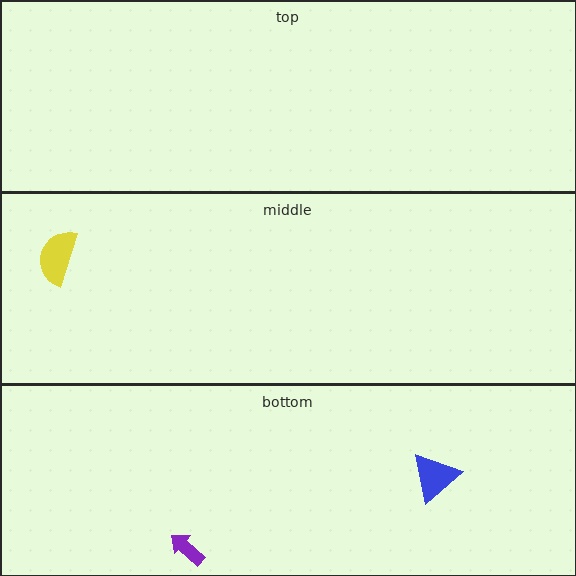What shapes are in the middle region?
The yellow semicircle.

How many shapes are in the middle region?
1.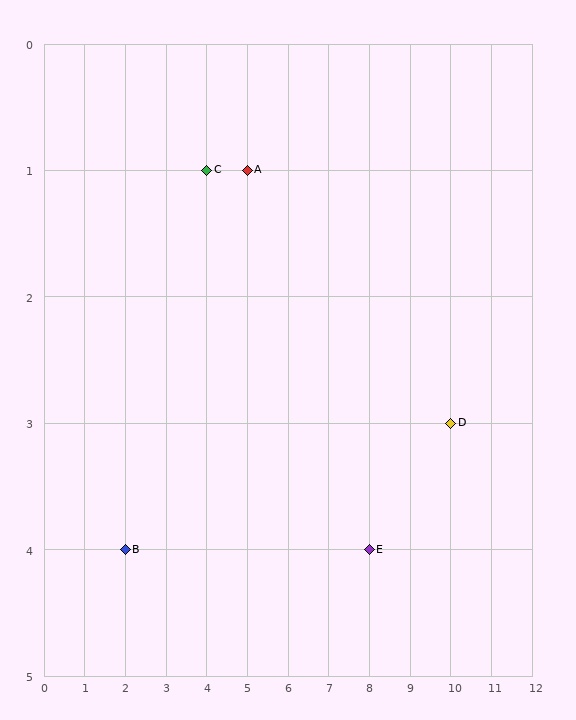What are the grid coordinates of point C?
Point C is at grid coordinates (4, 1).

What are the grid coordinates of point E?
Point E is at grid coordinates (8, 4).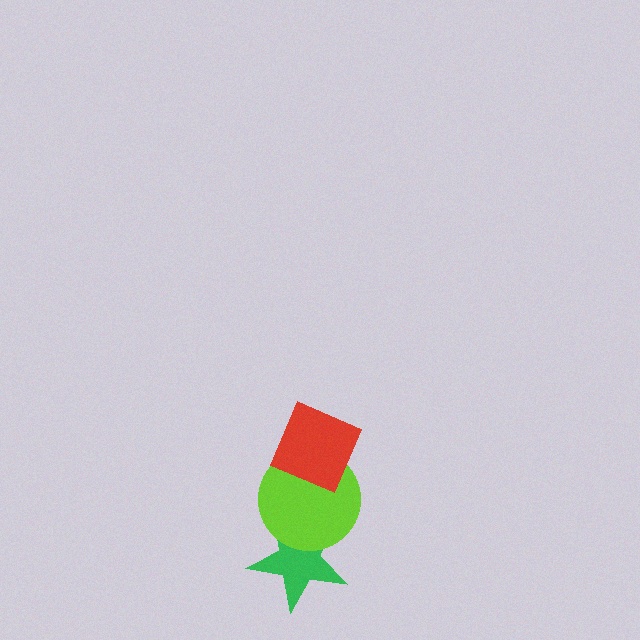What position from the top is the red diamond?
The red diamond is 1st from the top.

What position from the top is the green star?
The green star is 3rd from the top.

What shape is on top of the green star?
The lime circle is on top of the green star.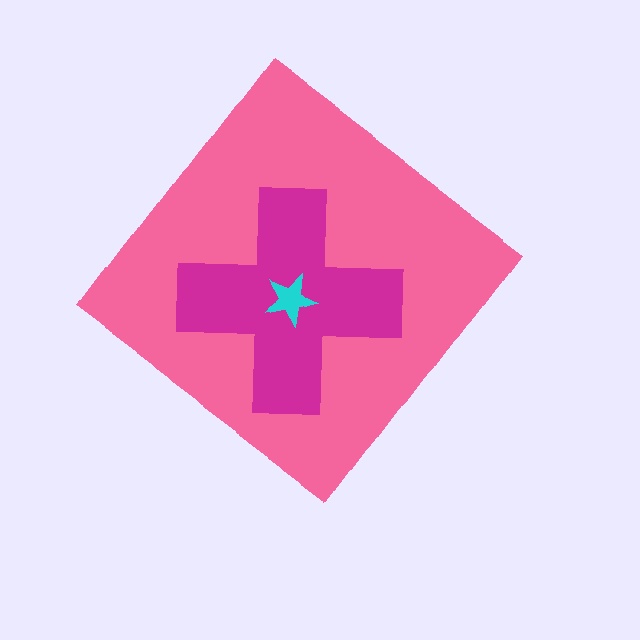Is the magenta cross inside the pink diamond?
Yes.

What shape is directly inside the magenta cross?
The cyan star.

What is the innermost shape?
The cyan star.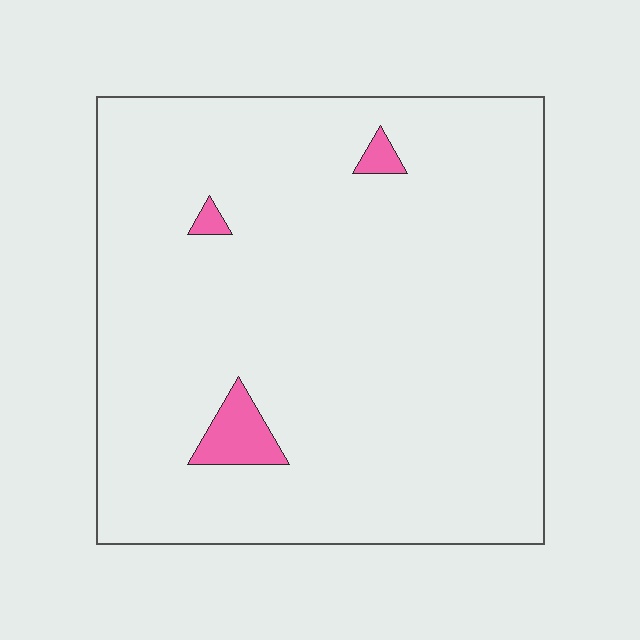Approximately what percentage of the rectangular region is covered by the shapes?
Approximately 5%.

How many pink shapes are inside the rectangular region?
3.